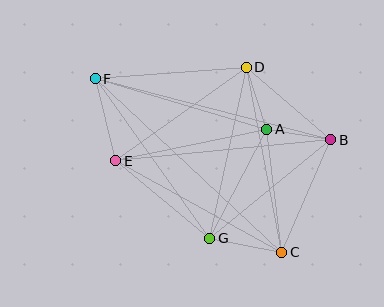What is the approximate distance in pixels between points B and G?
The distance between B and G is approximately 156 pixels.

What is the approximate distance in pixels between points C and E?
The distance between C and E is approximately 190 pixels.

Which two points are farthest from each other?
Points C and F are farthest from each other.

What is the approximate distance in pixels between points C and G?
The distance between C and G is approximately 73 pixels.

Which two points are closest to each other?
Points A and B are closest to each other.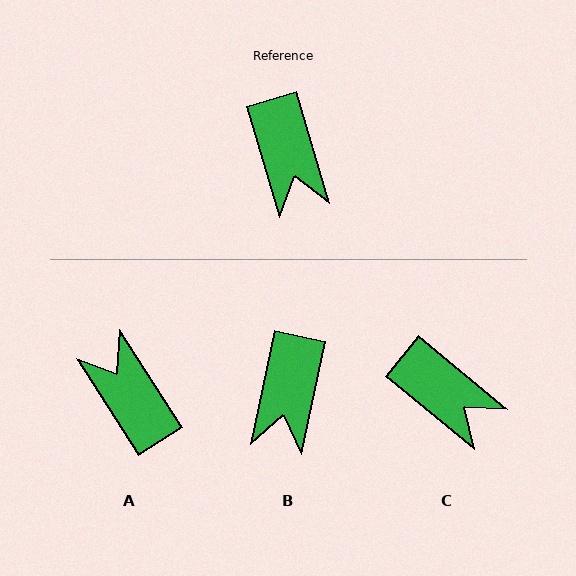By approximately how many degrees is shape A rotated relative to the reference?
Approximately 163 degrees clockwise.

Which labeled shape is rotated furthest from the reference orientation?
A, about 163 degrees away.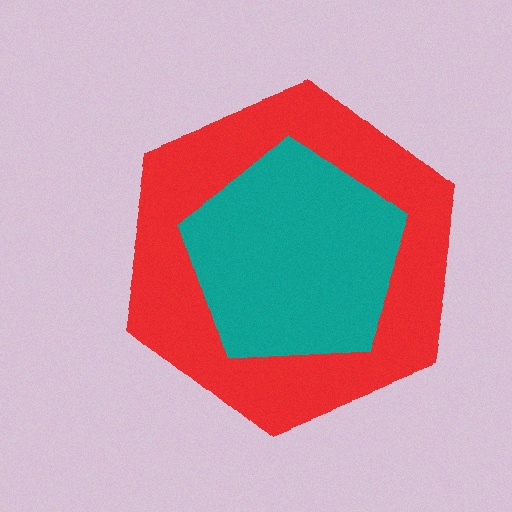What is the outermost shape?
The red hexagon.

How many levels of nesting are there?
2.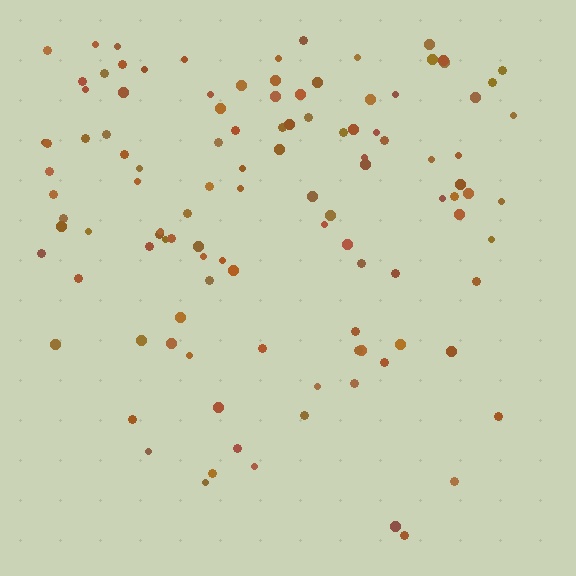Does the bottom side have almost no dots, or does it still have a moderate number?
Still a moderate number, just noticeably fewer than the top.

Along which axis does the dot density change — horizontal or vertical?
Vertical.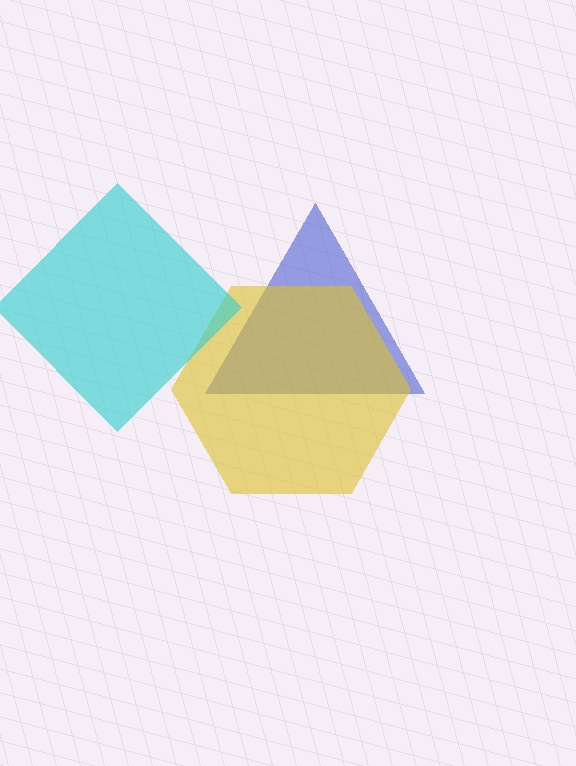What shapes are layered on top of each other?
The layered shapes are: a blue triangle, a yellow hexagon, a cyan diamond.